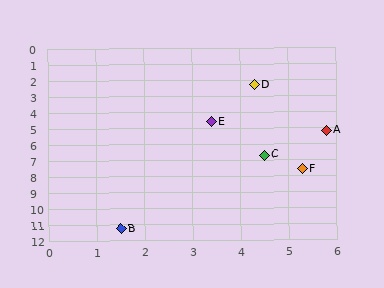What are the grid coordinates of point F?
Point F is at approximately (5.3, 7.6).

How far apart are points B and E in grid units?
Points B and E are about 7.0 grid units apart.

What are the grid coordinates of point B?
Point B is at approximately (1.5, 11.3).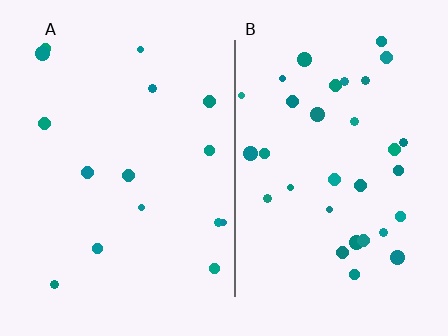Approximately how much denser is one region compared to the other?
Approximately 2.1× — region B over region A.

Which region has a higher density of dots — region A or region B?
B (the right).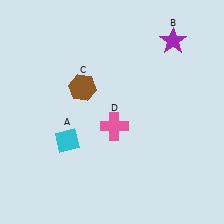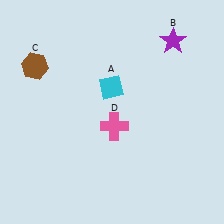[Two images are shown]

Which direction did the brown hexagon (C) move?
The brown hexagon (C) moved left.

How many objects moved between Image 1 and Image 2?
2 objects moved between the two images.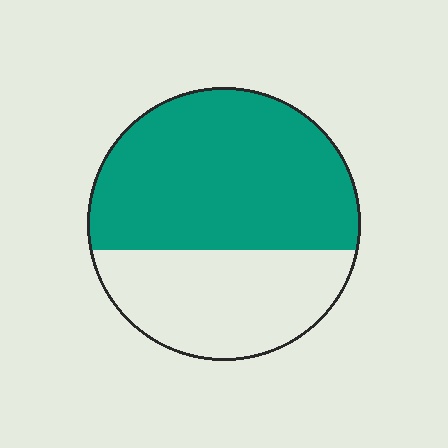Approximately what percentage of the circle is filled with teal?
Approximately 60%.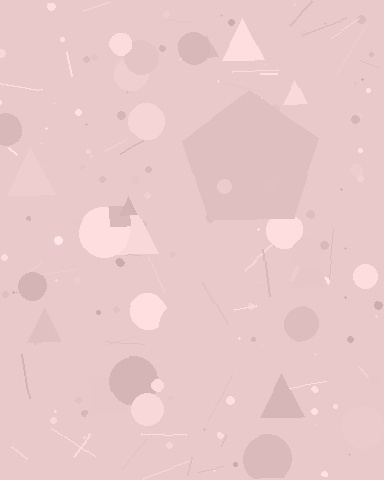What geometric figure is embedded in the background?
A pentagon is embedded in the background.